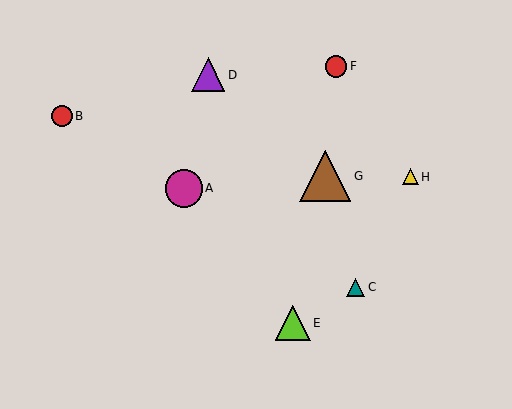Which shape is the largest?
The brown triangle (labeled G) is the largest.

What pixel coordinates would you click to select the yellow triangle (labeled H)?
Click at (410, 177) to select the yellow triangle H.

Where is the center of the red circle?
The center of the red circle is at (62, 116).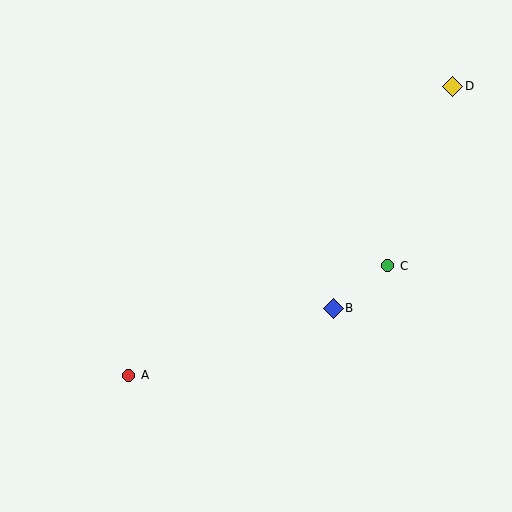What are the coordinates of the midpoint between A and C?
The midpoint between A and C is at (258, 320).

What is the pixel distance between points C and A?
The distance between C and A is 281 pixels.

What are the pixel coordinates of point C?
Point C is at (388, 266).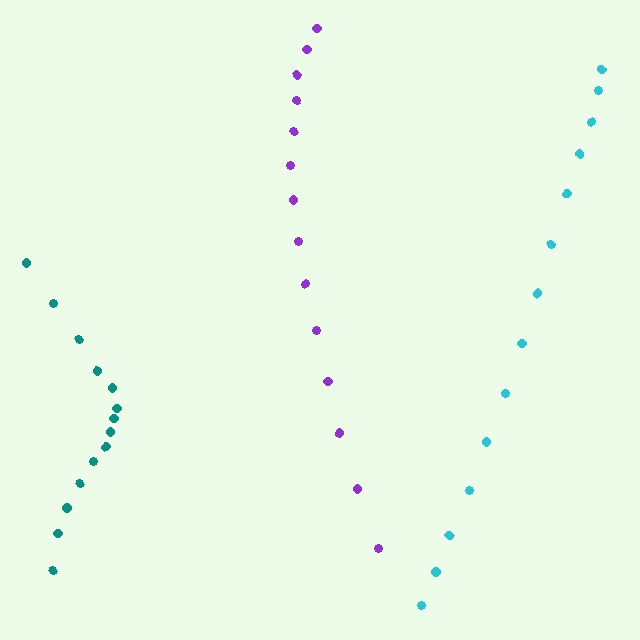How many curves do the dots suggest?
There are 3 distinct paths.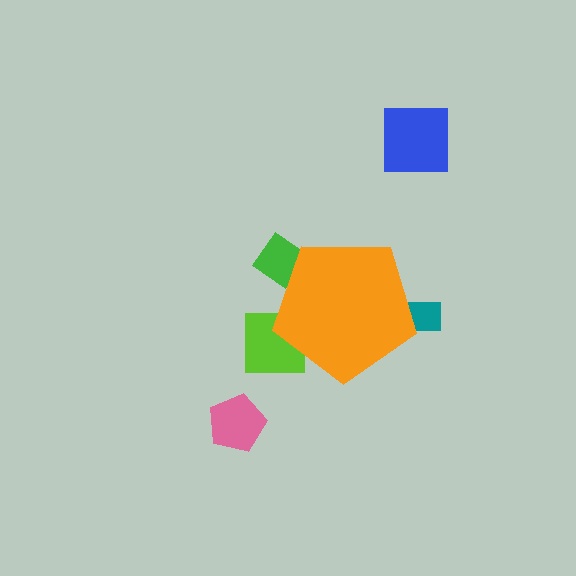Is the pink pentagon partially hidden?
No, the pink pentagon is fully visible.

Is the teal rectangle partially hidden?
Yes, the teal rectangle is partially hidden behind the orange pentagon.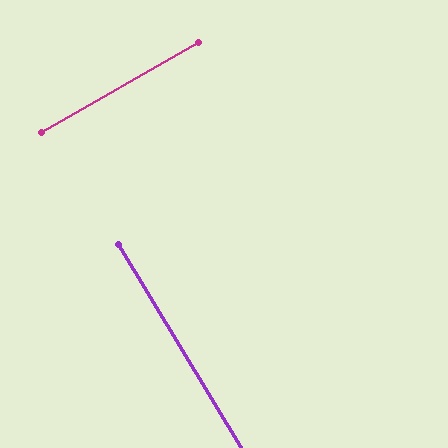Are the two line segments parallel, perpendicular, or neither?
Perpendicular — they meet at approximately 89°.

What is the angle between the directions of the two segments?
Approximately 89 degrees.